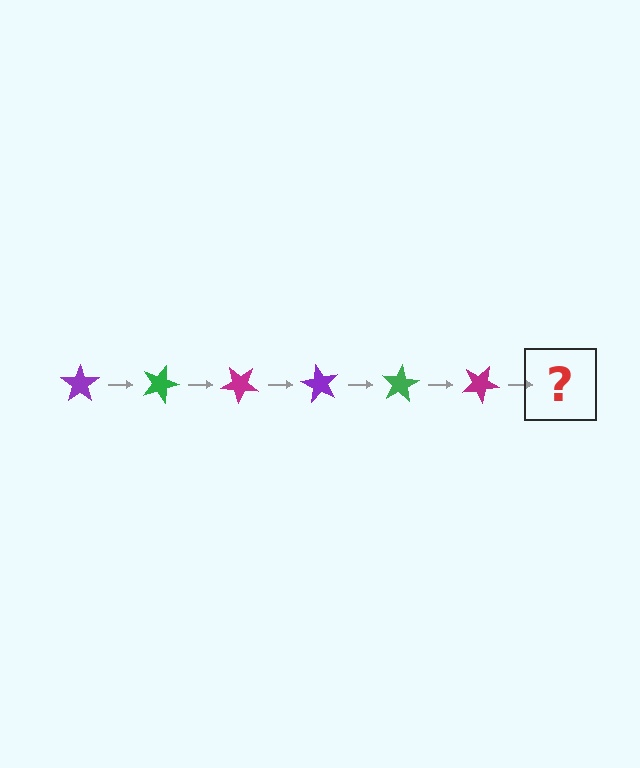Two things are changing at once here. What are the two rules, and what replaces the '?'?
The two rules are that it rotates 20 degrees each step and the color cycles through purple, green, and magenta. The '?' should be a purple star, rotated 120 degrees from the start.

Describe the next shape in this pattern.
It should be a purple star, rotated 120 degrees from the start.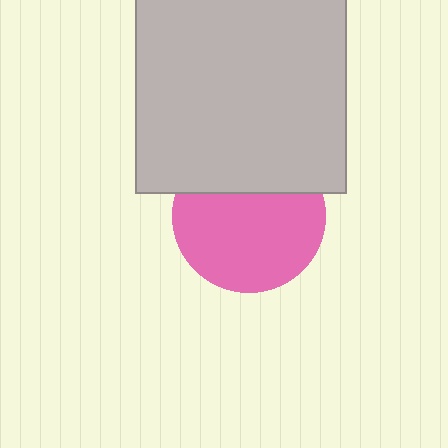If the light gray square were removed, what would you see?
You would see the complete pink circle.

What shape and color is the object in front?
The object in front is a light gray square.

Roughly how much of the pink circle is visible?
Most of it is visible (roughly 68%).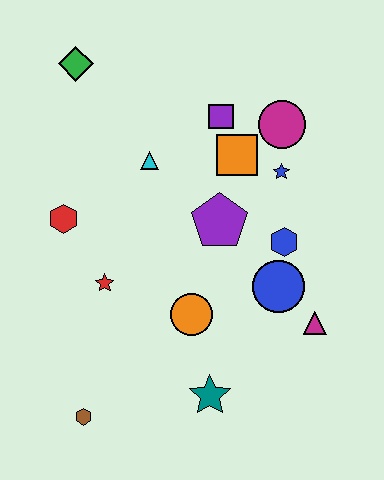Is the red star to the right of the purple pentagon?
No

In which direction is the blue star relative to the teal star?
The blue star is above the teal star.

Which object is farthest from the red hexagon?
The magenta triangle is farthest from the red hexagon.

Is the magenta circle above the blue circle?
Yes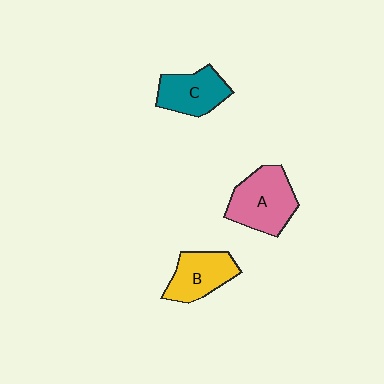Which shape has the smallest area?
Shape C (teal).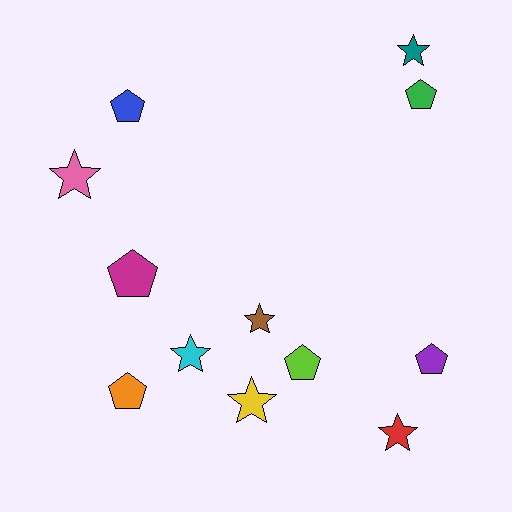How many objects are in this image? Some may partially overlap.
There are 12 objects.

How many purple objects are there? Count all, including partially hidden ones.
There is 1 purple object.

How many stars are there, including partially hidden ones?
There are 6 stars.